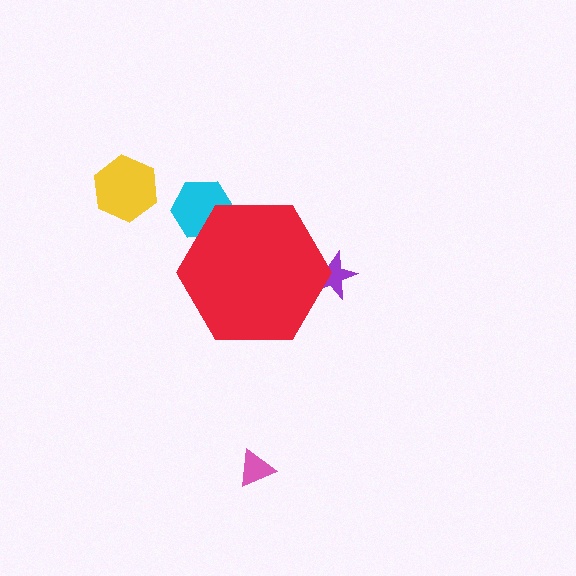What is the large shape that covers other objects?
A red hexagon.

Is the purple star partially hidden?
Yes, the purple star is partially hidden behind the red hexagon.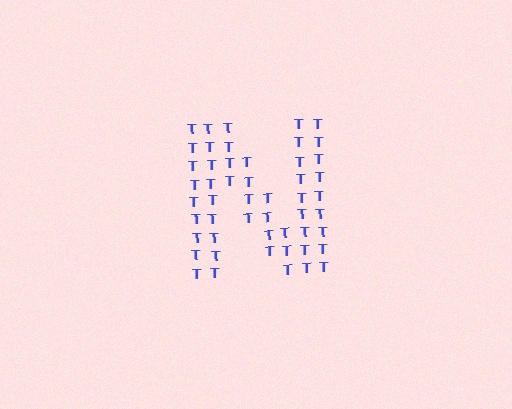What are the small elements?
The small elements are letter T's.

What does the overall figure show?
The overall figure shows the letter N.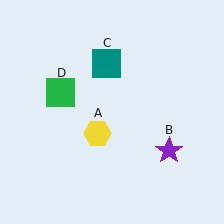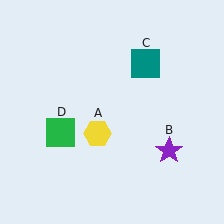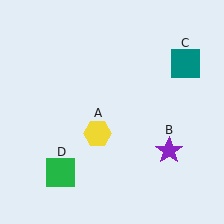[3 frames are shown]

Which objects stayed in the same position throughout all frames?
Yellow hexagon (object A) and purple star (object B) remained stationary.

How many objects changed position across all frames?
2 objects changed position: teal square (object C), green square (object D).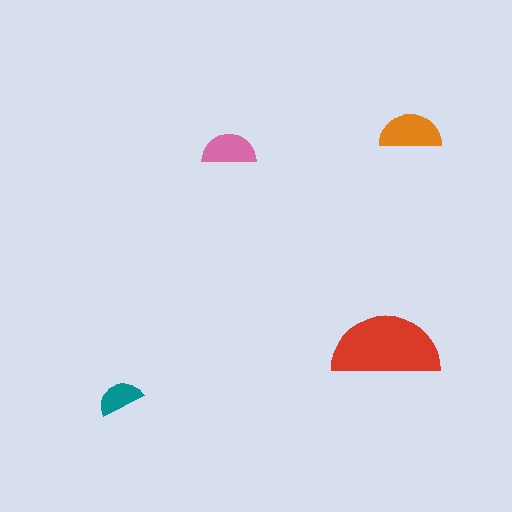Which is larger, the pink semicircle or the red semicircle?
The red one.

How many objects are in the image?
There are 4 objects in the image.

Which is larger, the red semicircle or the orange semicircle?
The red one.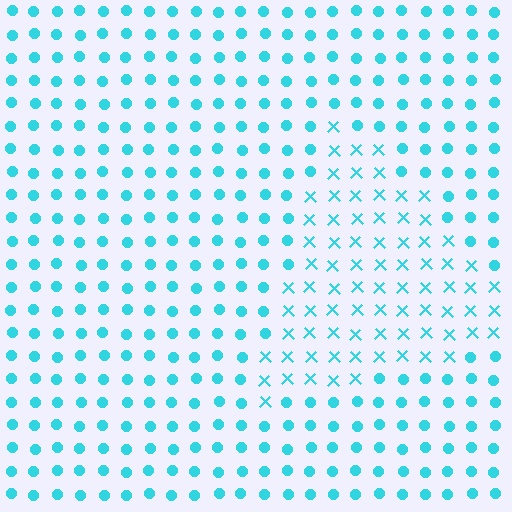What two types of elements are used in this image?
The image uses X marks inside the triangle region and circles outside it.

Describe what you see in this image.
The image is filled with small cyan elements arranged in a uniform grid. A triangle-shaped region contains X marks, while the surrounding area contains circles. The boundary is defined purely by the change in element shape.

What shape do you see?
I see a triangle.